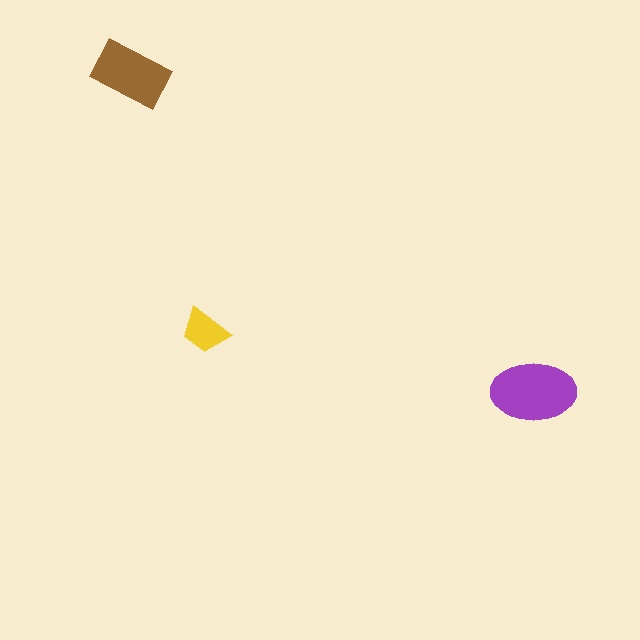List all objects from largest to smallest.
The purple ellipse, the brown rectangle, the yellow trapezoid.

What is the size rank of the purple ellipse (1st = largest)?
1st.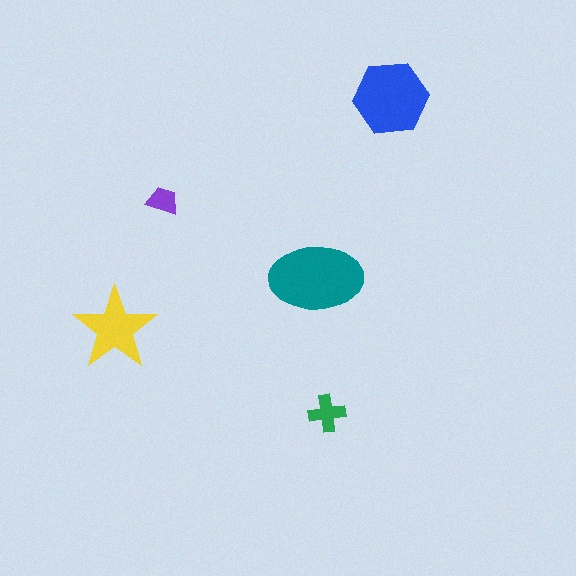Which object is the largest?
The teal ellipse.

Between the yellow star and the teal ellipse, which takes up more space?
The teal ellipse.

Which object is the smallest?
The purple trapezoid.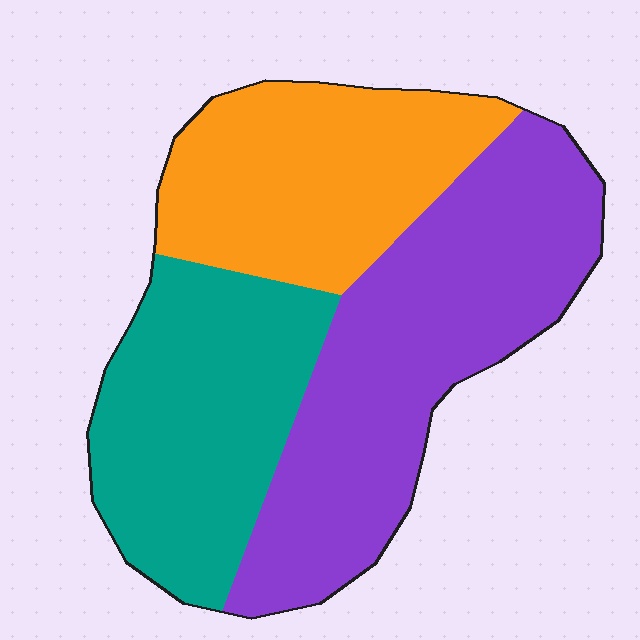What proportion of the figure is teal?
Teal covers roughly 30% of the figure.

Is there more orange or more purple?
Purple.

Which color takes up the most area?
Purple, at roughly 40%.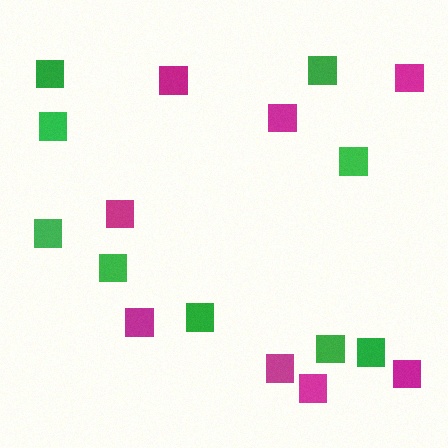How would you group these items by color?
There are 2 groups: one group of green squares (9) and one group of magenta squares (8).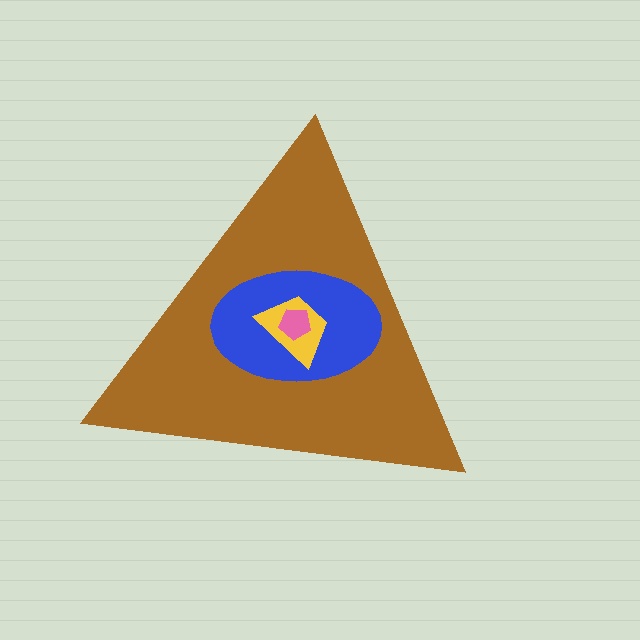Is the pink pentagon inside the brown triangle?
Yes.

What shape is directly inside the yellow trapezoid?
The pink pentagon.